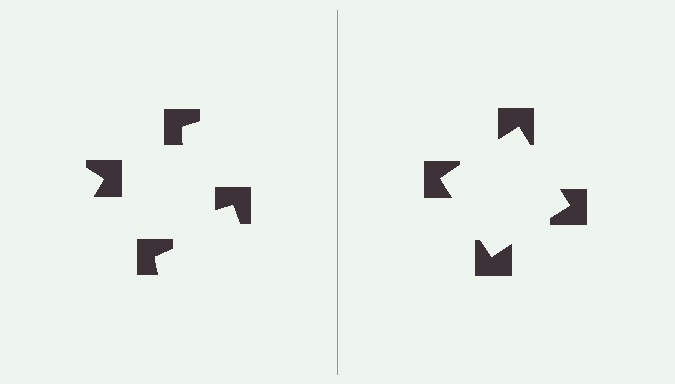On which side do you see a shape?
An illusory square appears on the right side. On the left side the wedge cuts are rotated, so no coherent shape forms.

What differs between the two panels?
The notched squares are positioned identically on both sides; only the wedge orientations differ. On the right they align to a square; on the left they are misaligned.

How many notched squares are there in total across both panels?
8 — 4 on each side.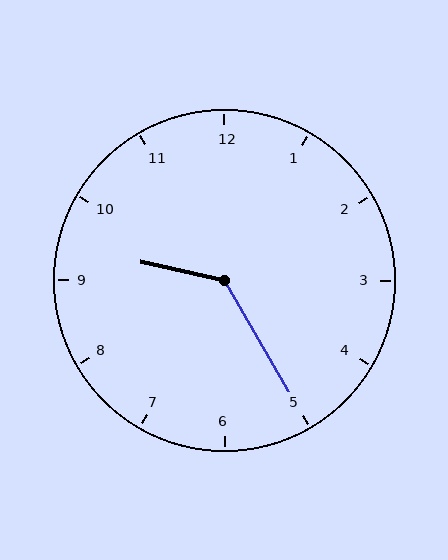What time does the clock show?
9:25.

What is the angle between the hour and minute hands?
Approximately 132 degrees.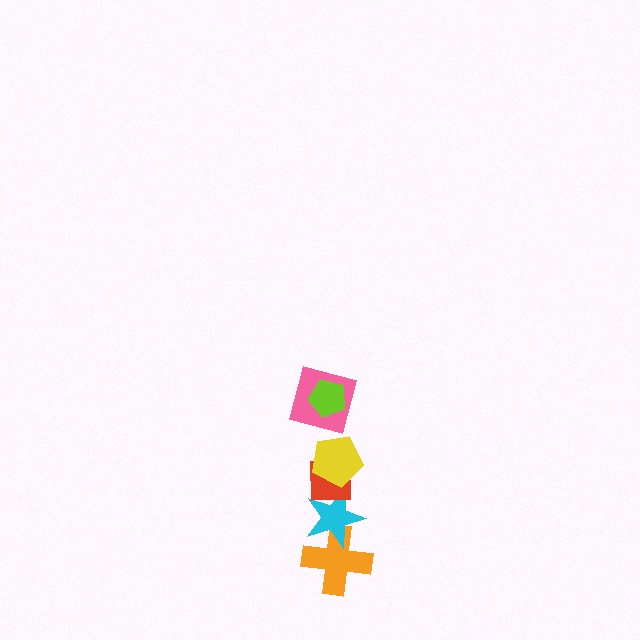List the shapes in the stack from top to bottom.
From top to bottom: the lime pentagon, the pink square, the yellow pentagon, the red square, the cyan star, the orange cross.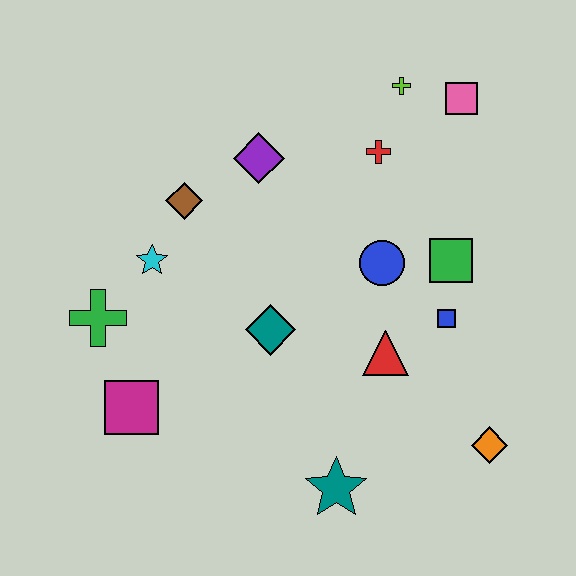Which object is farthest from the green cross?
The pink square is farthest from the green cross.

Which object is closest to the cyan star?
The brown diamond is closest to the cyan star.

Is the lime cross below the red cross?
No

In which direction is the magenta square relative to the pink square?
The magenta square is to the left of the pink square.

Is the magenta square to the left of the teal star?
Yes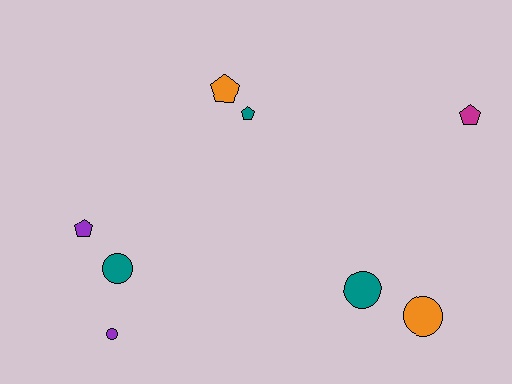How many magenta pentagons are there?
There is 1 magenta pentagon.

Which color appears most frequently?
Teal, with 3 objects.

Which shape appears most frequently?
Circle, with 4 objects.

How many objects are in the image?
There are 8 objects.